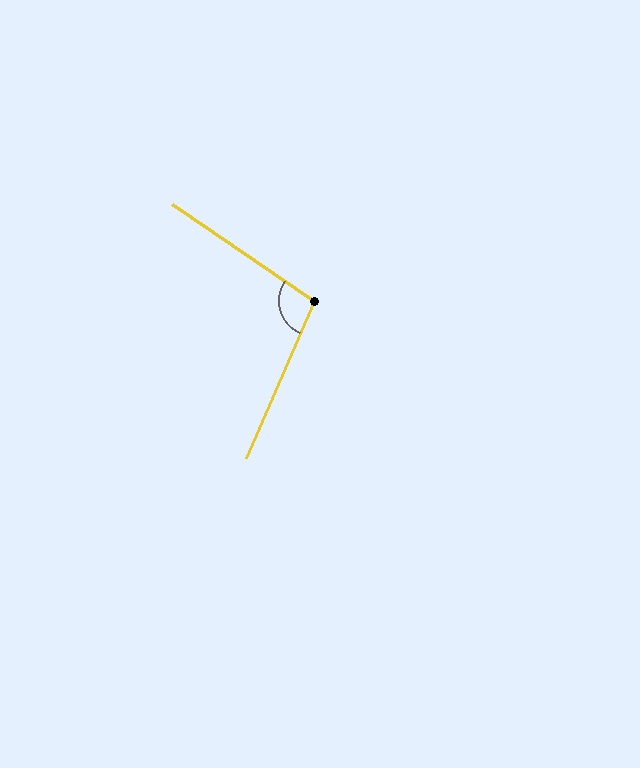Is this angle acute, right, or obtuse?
It is obtuse.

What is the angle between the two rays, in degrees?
Approximately 101 degrees.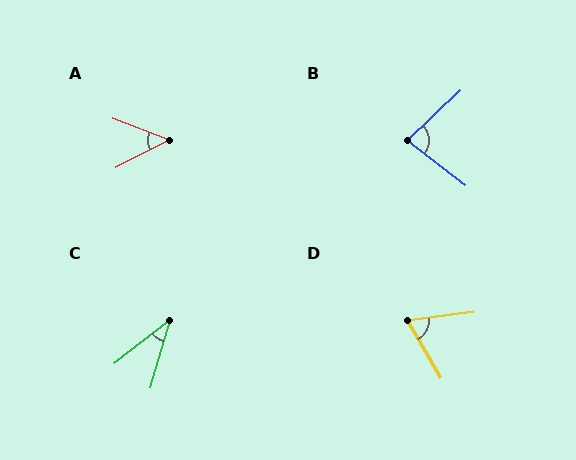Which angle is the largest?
B, at approximately 81 degrees.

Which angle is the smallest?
C, at approximately 35 degrees.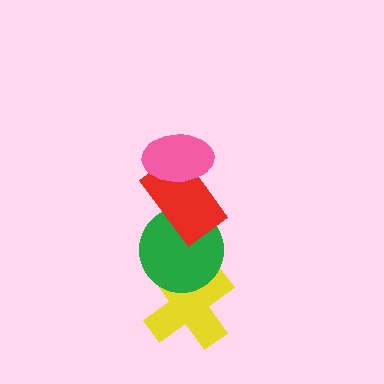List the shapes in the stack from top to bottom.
From top to bottom: the pink ellipse, the red rectangle, the green circle, the yellow cross.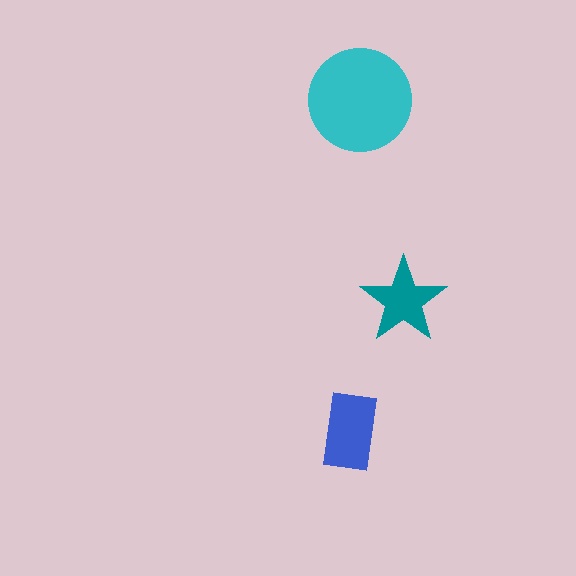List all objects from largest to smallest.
The cyan circle, the blue rectangle, the teal star.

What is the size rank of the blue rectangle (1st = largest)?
2nd.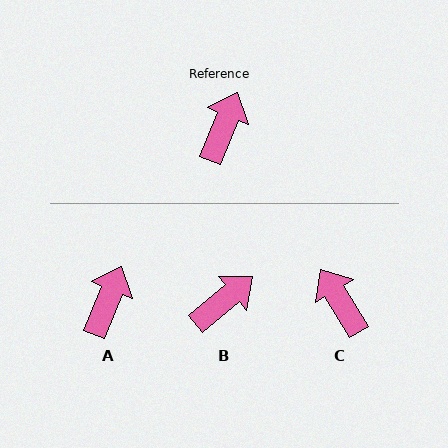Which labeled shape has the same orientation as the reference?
A.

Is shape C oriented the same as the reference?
No, it is off by about 54 degrees.